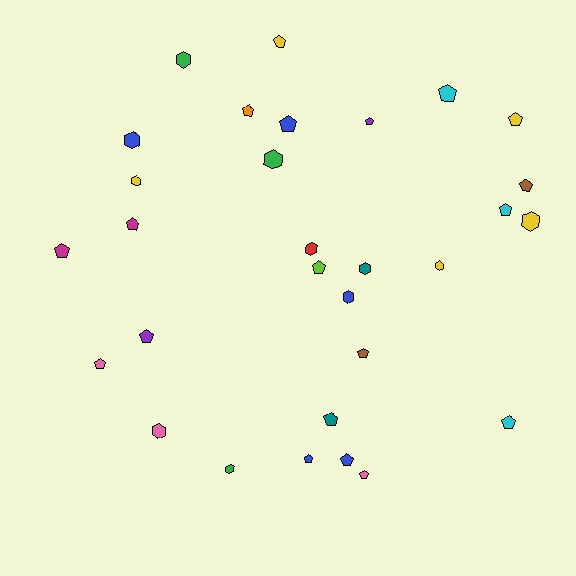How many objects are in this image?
There are 30 objects.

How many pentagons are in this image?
There are 19 pentagons.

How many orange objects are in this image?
There is 1 orange object.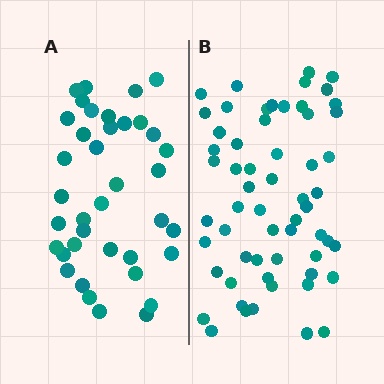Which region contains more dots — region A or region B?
Region B (the right region) has more dots.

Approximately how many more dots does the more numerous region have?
Region B has approximately 20 more dots than region A.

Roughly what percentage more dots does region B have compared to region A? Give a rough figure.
About 55% more.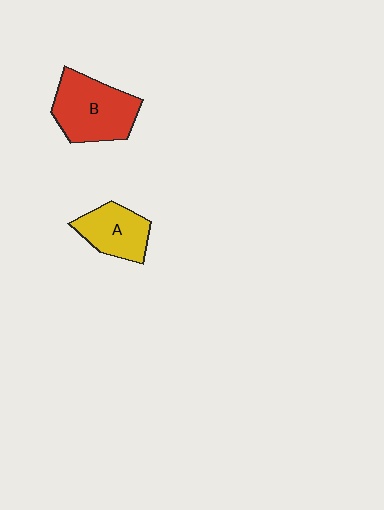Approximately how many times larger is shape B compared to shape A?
Approximately 1.5 times.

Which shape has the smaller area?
Shape A (yellow).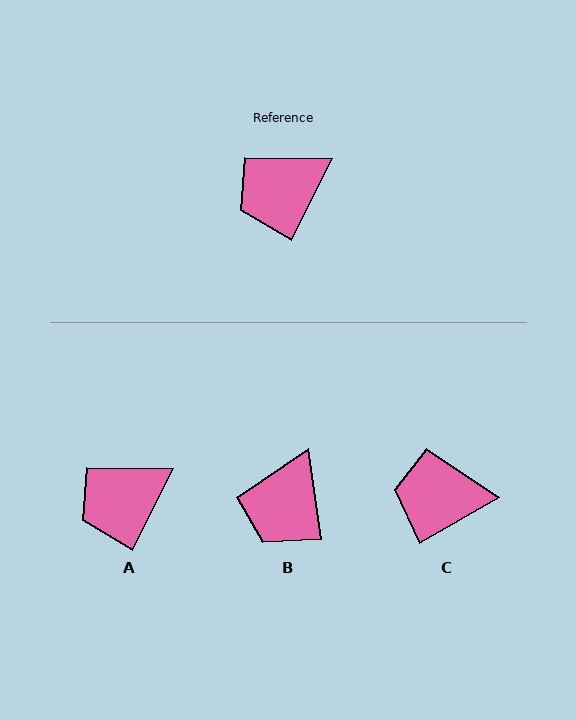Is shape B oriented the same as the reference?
No, it is off by about 35 degrees.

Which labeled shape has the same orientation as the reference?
A.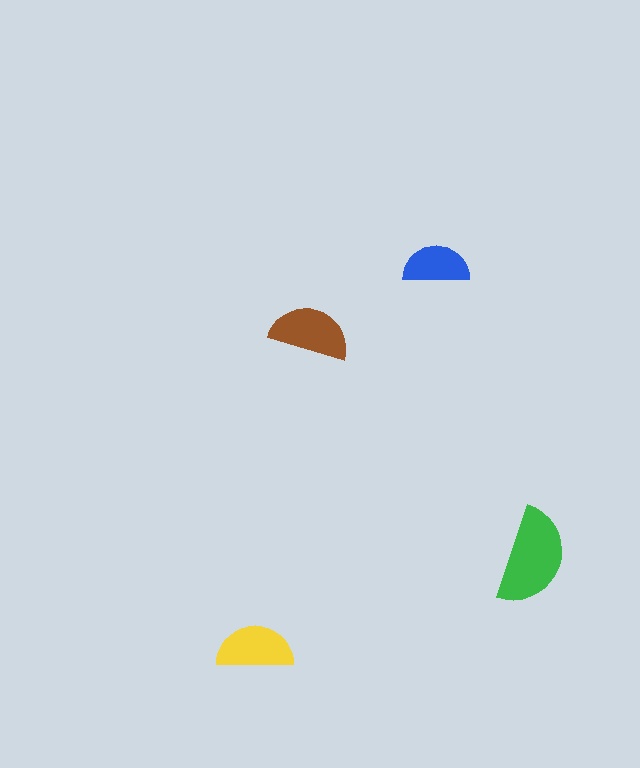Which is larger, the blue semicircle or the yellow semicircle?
The yellow one.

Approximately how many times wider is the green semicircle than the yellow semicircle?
About 1.5 times wider.